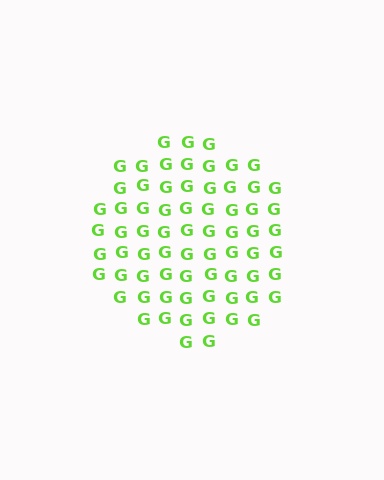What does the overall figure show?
The overall figure shows a circle.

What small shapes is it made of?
It is made of small letter G's.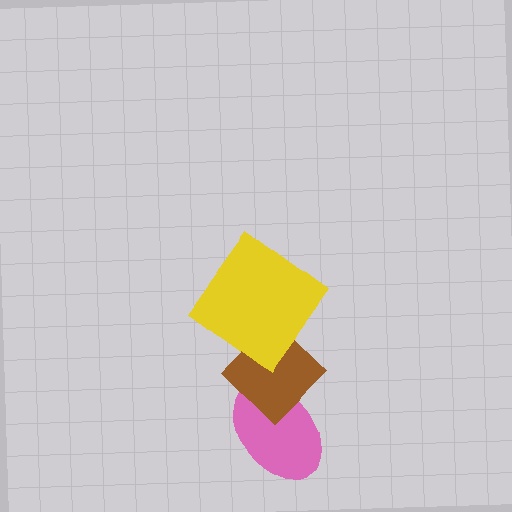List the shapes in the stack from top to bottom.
From top to bottom: the yellow diamond, the brown diamond, the pink ellipse.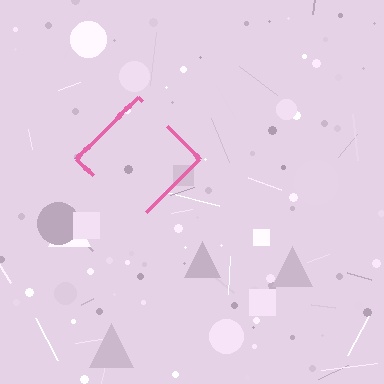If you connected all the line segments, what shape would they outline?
They would outline a diamond.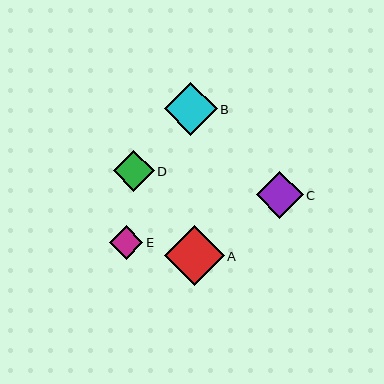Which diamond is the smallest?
Diamond E is the smallest with a size of approximately 33 pixels.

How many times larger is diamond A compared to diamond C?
Diamond A is approximately 1.3 times the size of diamond C.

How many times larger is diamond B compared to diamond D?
Diamond B is approximately 1.3 times the size of diamond D.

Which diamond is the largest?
Diamond A is the largest with a size of approximately 60 pixels.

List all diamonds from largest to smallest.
From largest to smallest: A, B, C, D, E.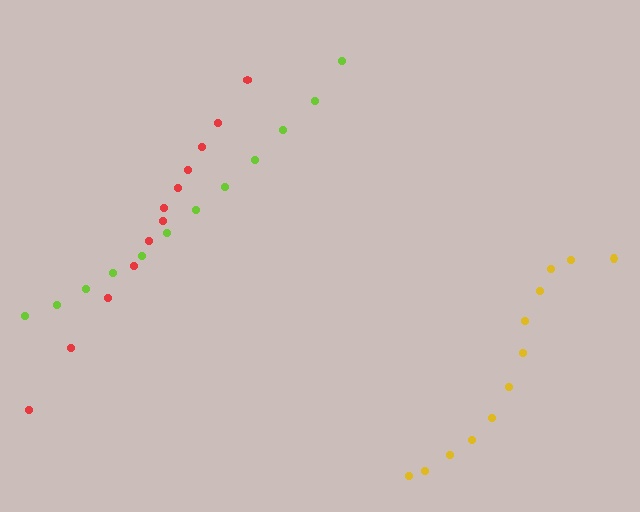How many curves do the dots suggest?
There are 3 distinct paths.